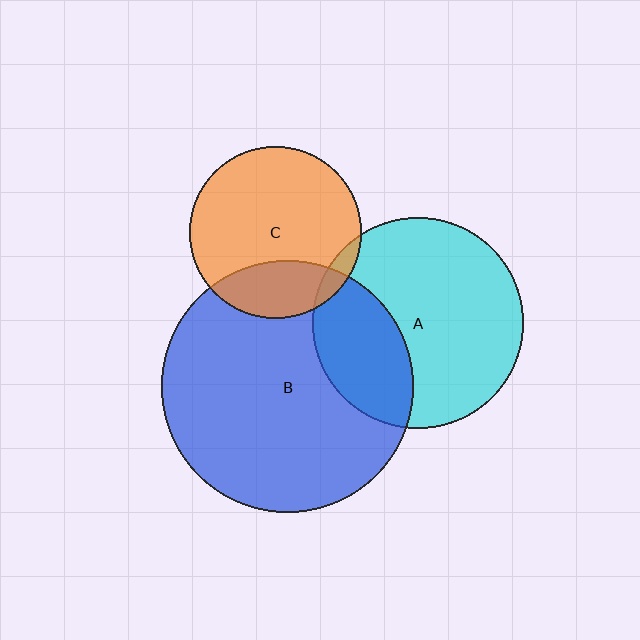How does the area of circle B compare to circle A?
Approximately 1.4 times.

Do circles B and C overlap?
Yes.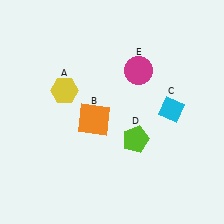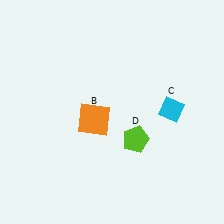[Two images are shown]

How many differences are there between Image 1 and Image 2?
There are 2 differences between the two images.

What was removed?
The magenta circle (E), the yellow hexagon (A) were removed in Image 2.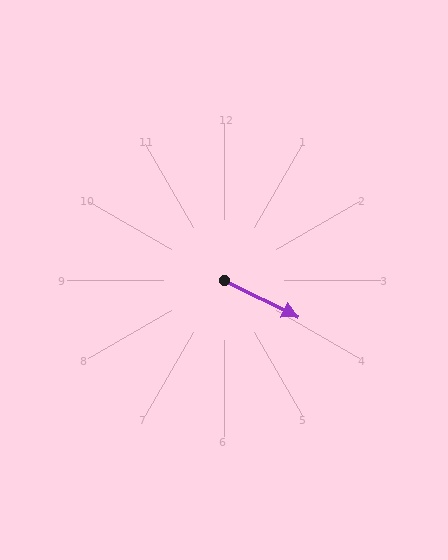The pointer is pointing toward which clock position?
Roughly 4 o'clock.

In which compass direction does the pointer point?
Southeast.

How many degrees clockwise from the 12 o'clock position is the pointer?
Approximately 116 degrees.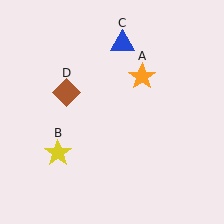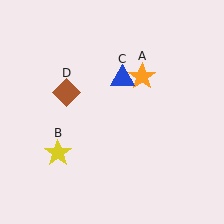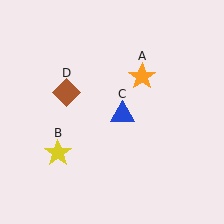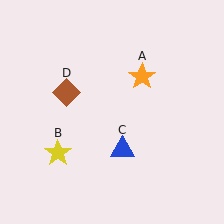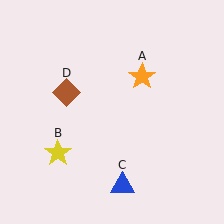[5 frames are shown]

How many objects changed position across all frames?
1 object changed position: blue triangle (object C).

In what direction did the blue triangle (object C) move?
The blue triangle (object C) moved down.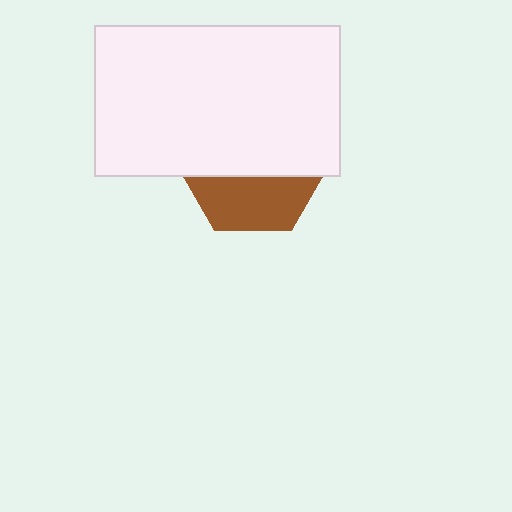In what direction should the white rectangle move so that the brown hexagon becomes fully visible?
The white rectangle should move up. That is the shortest direction to clear the overlap and leave the brown hexagon fully visible.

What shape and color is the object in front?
The object in front is a white rectangle.